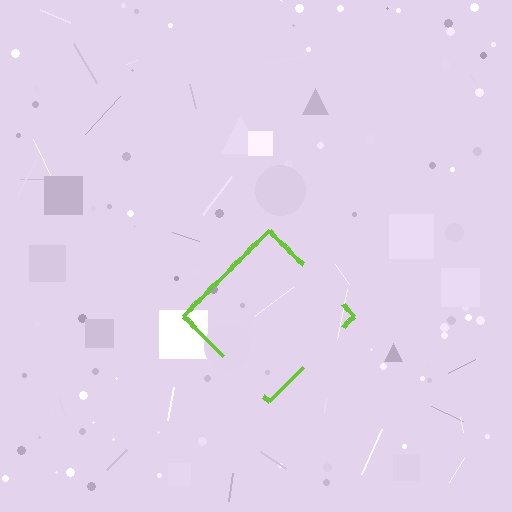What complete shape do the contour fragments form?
The contour fragments form a diamond.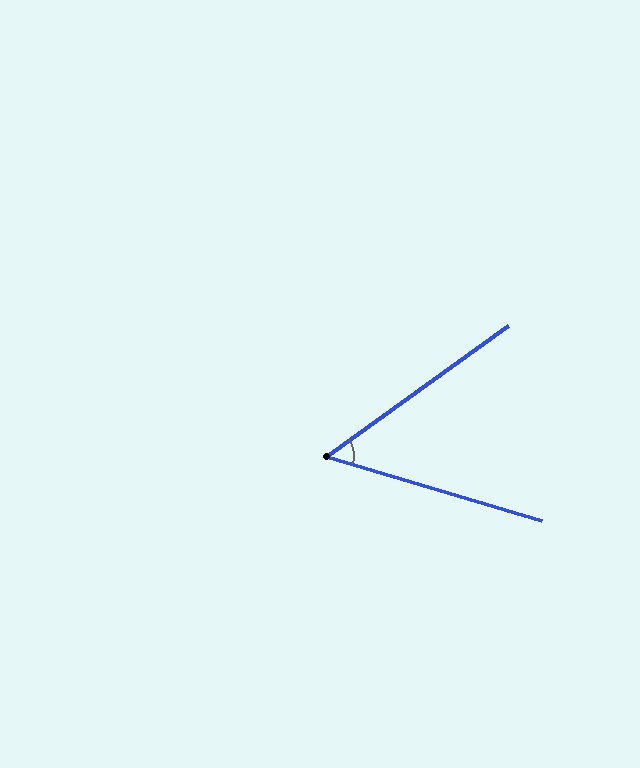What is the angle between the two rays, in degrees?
Approximately 52 degrees.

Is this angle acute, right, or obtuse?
It is acute.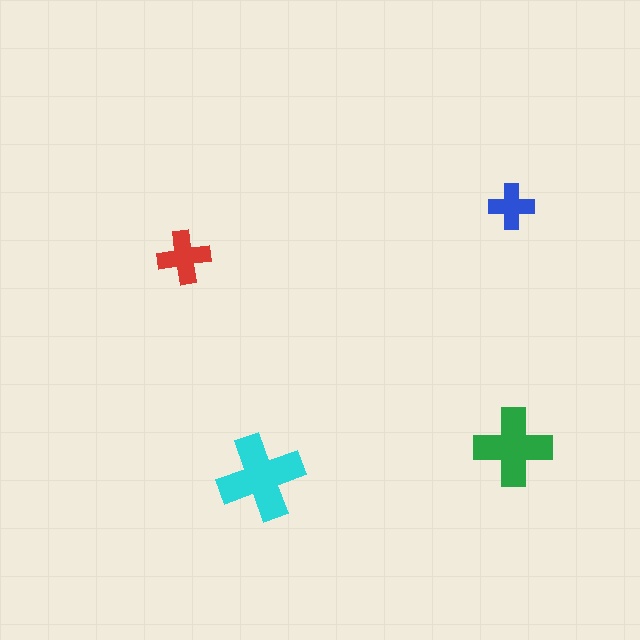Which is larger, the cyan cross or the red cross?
The cyan one.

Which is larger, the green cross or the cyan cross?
The cyan one.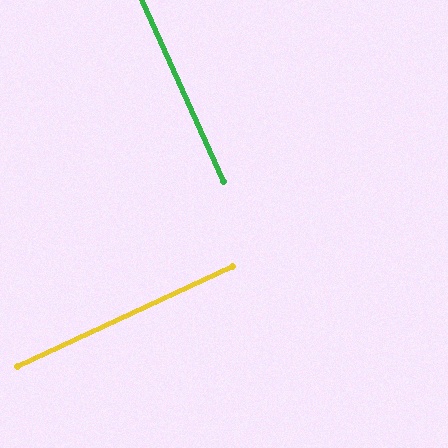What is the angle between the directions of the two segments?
Approximately 89 degrees.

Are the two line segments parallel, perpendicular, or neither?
Perpendicular — they meet at approximately 89°.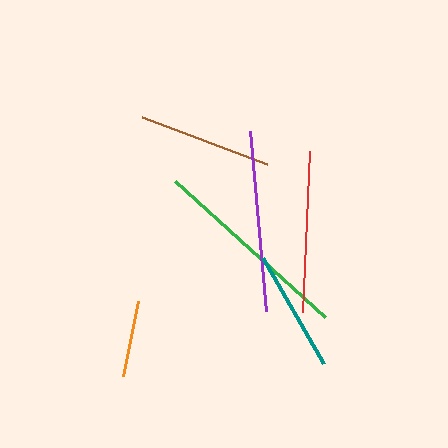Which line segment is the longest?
The green line is the longest at approximately 203 pixels.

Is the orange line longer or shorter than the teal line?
The teal line is longer than the orange line.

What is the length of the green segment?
The green segment is approximately 203 pixels long.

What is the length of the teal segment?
The teal segment is approximately 122 pixels long.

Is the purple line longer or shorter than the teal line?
The purple line is longer than the teal line.